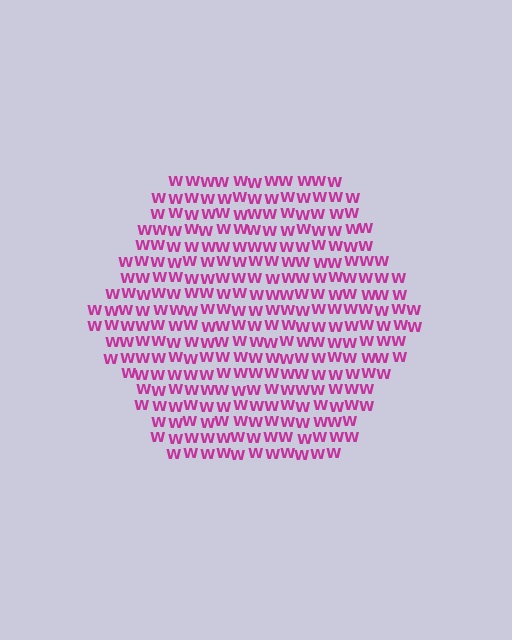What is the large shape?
The large shape is a hexagon.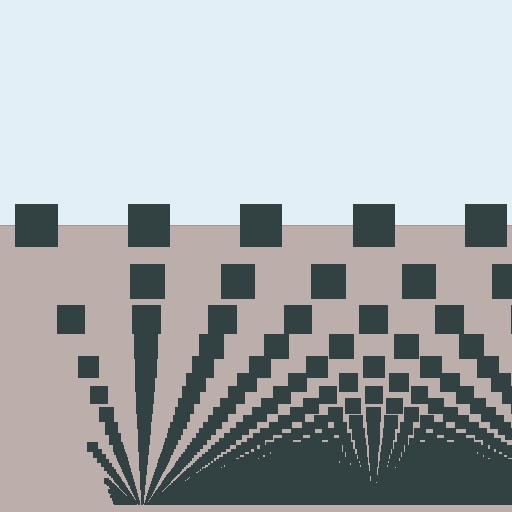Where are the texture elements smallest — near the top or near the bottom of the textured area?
Near the bottom.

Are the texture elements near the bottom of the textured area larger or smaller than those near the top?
Smaller. The gradient is inverted — elements near the bottom are smaller and denser.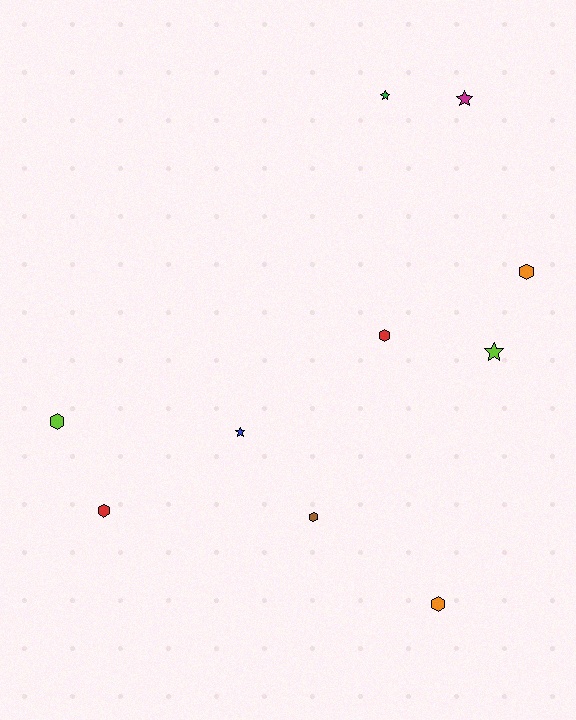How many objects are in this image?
There are 10 objects.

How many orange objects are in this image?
There are 2 orange objects.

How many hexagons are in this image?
There are 6 hexagons.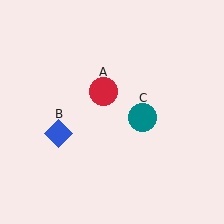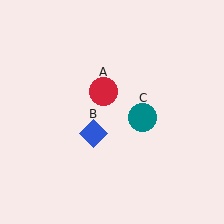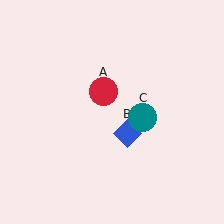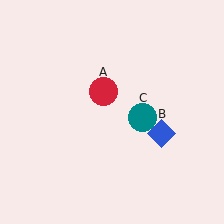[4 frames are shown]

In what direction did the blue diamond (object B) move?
The blue diamond (object B) moved right.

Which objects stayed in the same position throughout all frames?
Red circle (object A) and teal circle (object C) remained stationary.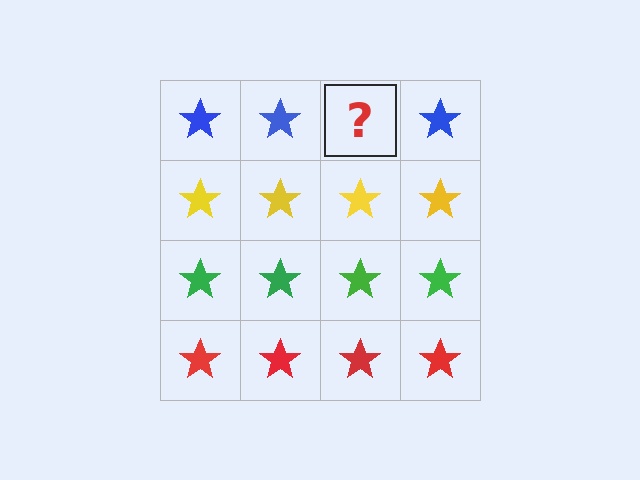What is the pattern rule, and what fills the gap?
The rule is that each row has a consistent color. The gap should be filled with a blue star.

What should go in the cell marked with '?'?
The missing cell should contain a blue star.